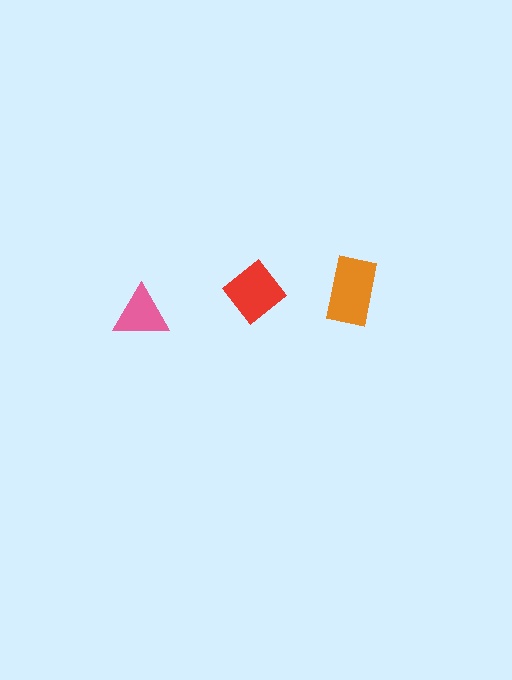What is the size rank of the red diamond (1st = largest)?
2nd.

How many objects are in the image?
There are 3 objects in the image.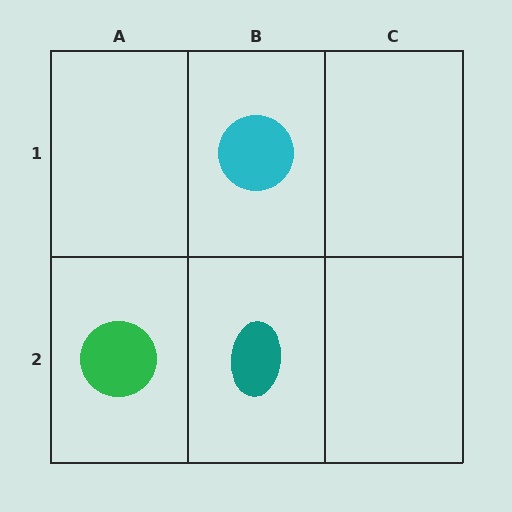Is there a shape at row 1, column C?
No, that cell is empty.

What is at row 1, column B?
A cyan circle.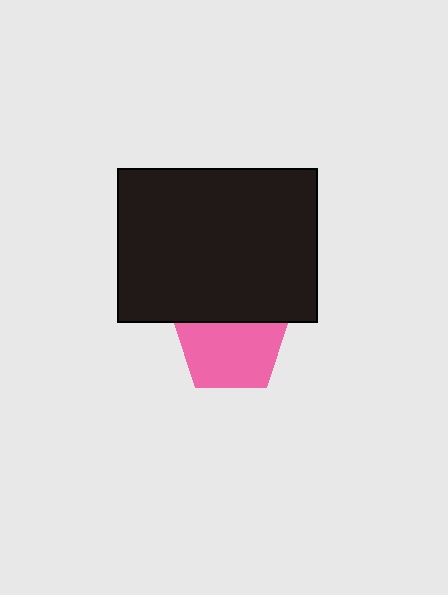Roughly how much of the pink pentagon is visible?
Most of it is visible (roughly 68%).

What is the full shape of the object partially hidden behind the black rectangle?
The partially hidden object is a pink pentagon.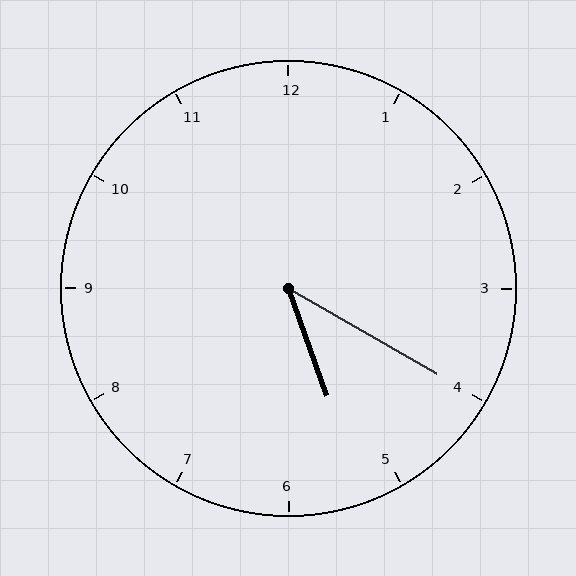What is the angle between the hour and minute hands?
Approximately 40 degrees.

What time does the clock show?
5:20.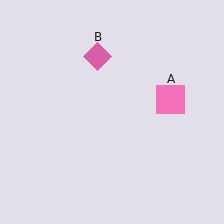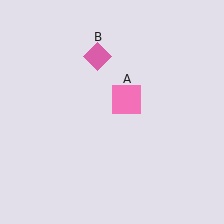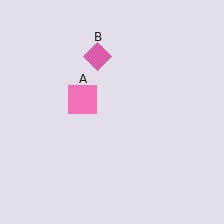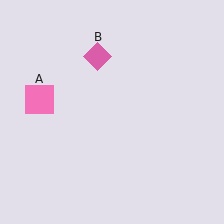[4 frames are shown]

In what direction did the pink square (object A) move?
The pink square (object A) moved left.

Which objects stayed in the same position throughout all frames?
Pink diamond (object B) remained stationary.